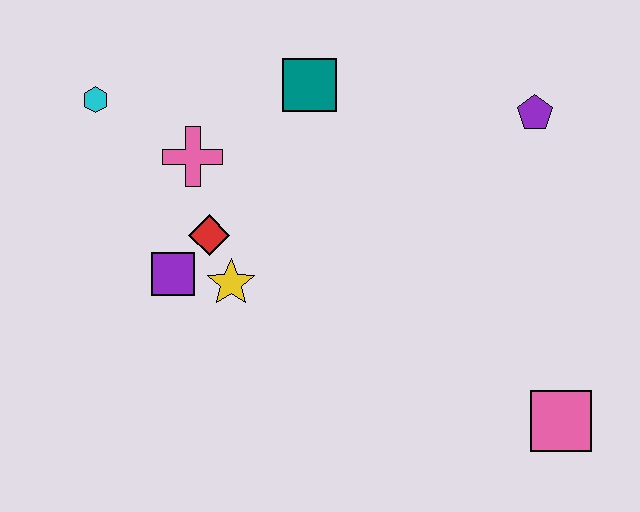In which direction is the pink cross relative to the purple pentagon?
The pink cross is to the left of the purple pentagon.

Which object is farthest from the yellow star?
The pink square is farthest from the yellow star.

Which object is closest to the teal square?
The pink cross is closest to the teal square.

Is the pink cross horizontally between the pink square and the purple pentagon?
No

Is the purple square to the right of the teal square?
No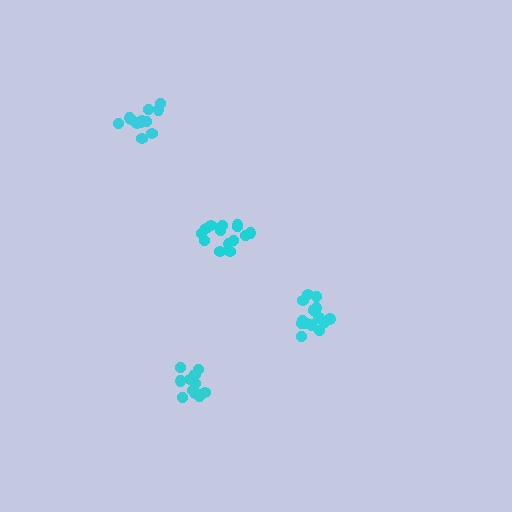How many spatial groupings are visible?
There are 4 spatial groupings.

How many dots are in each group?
Group 1: 15 dots, Group 2: 12 dots, Group 3: 11 dots, Group 4: 14 dots (52 total).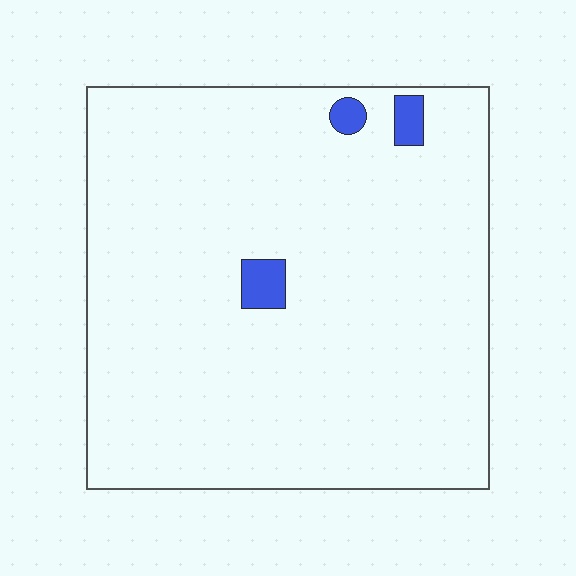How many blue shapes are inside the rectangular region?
3.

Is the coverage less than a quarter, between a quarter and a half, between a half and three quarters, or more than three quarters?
Less than a quarter.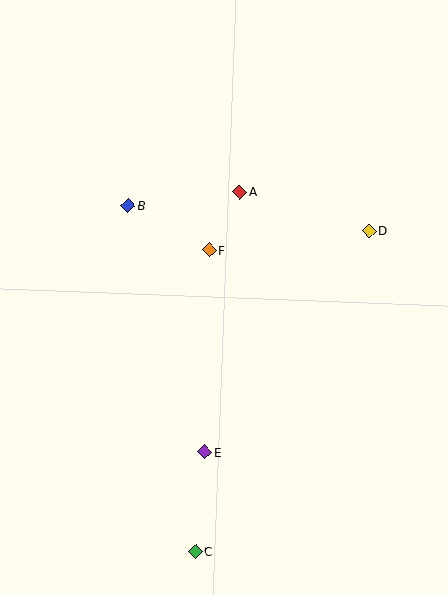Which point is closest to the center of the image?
Point F at (209, 250) is closest to the center.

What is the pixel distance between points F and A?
The distance between F and A is 66 pixels.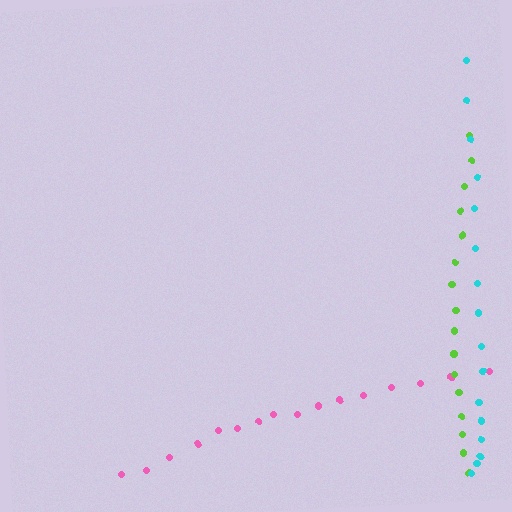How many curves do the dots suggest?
There are 3 distinct paths.